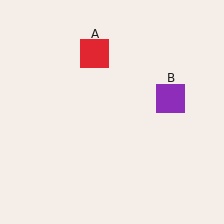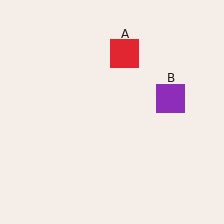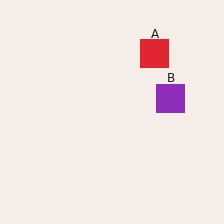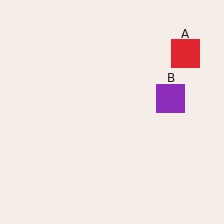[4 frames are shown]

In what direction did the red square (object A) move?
The red square (object A) moved right.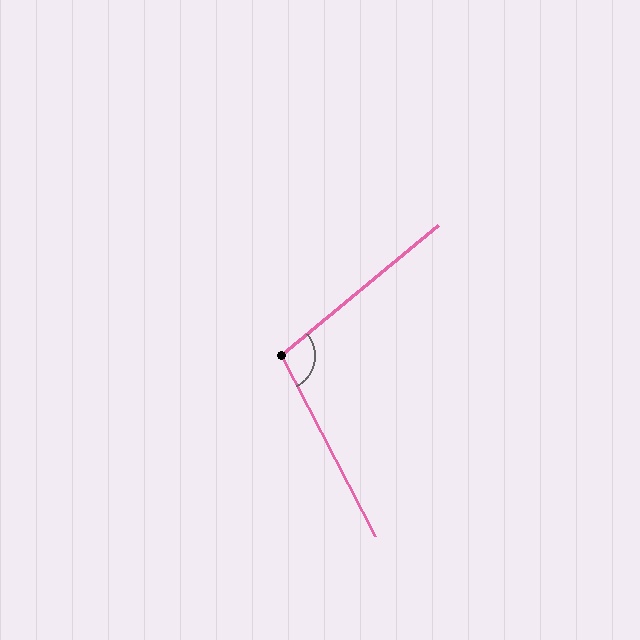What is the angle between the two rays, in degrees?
Approximately 103 degrees.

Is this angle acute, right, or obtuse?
It is obtuse.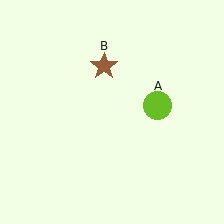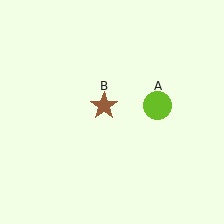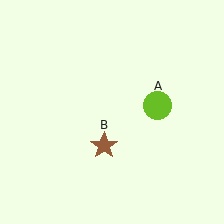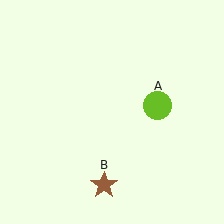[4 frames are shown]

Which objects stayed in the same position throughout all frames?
Lime circle (object A) remained stationary.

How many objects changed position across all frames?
1 object changed position: brown star (object B).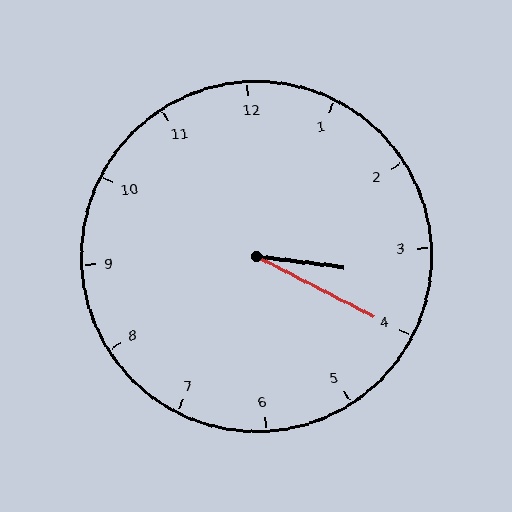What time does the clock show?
3:20.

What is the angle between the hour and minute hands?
Approximately 20 degrees.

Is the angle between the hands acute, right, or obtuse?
It is acute.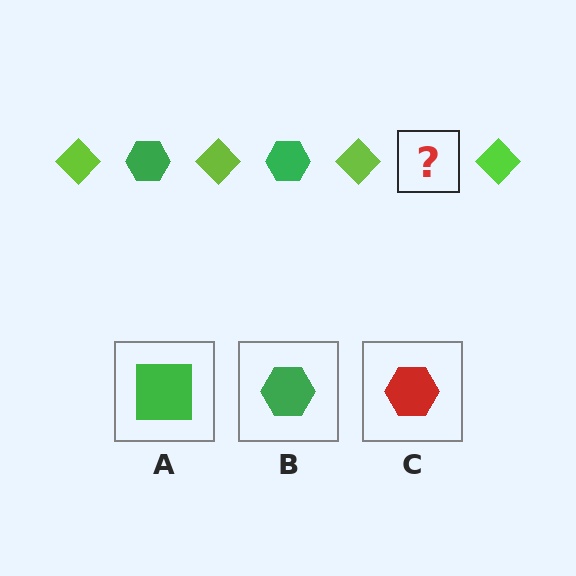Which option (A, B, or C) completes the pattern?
B.